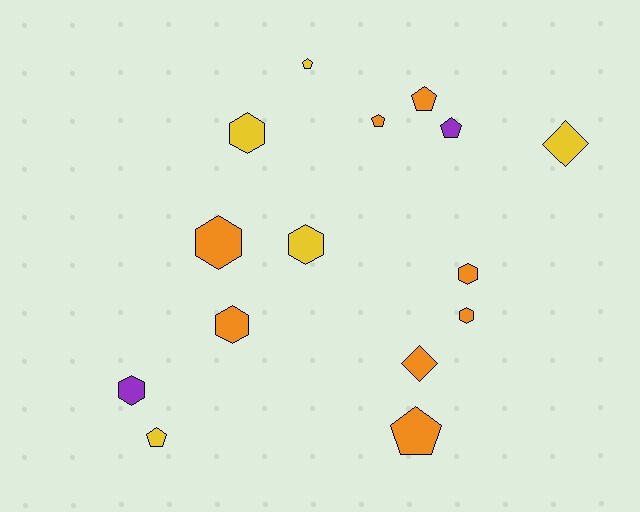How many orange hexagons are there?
There are 4 orange hexagons.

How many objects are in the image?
There are 15 objects.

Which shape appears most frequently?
Hexagon, with 7 objects.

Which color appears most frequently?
Orange, with 8 objects.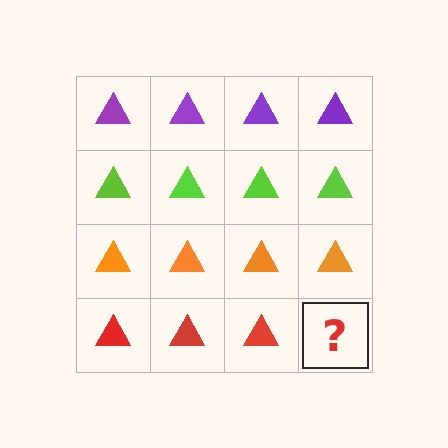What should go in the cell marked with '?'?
The missing cell should contain a red triangle.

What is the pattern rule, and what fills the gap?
The rule is that each row has a consistent color. The gap should be filled with a red triangle.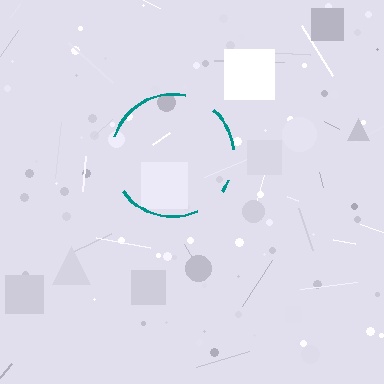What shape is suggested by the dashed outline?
The dashed outline suggests a circle.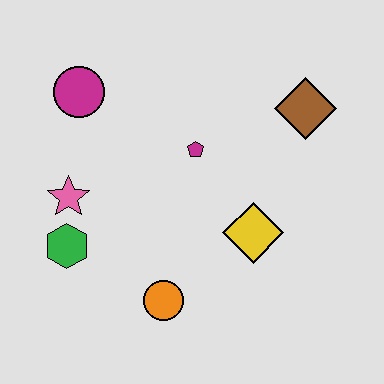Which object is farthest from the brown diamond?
The green hexagon is farthest from the brown diamond.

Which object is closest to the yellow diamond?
The magenta pentagon is closest to the yellow diamond.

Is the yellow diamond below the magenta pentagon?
Yes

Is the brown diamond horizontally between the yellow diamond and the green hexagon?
No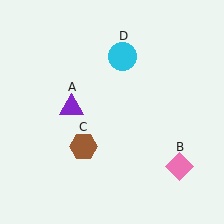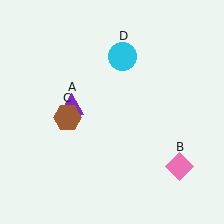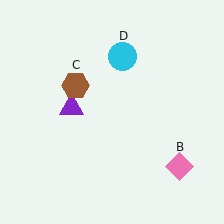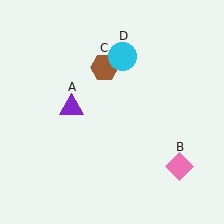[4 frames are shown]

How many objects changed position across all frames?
1 object changed position: brown hexagon (object C).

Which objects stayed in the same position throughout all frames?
Purple triangle (object A) and pink diamond (object B) and cyan circle (object D) remained stationary.